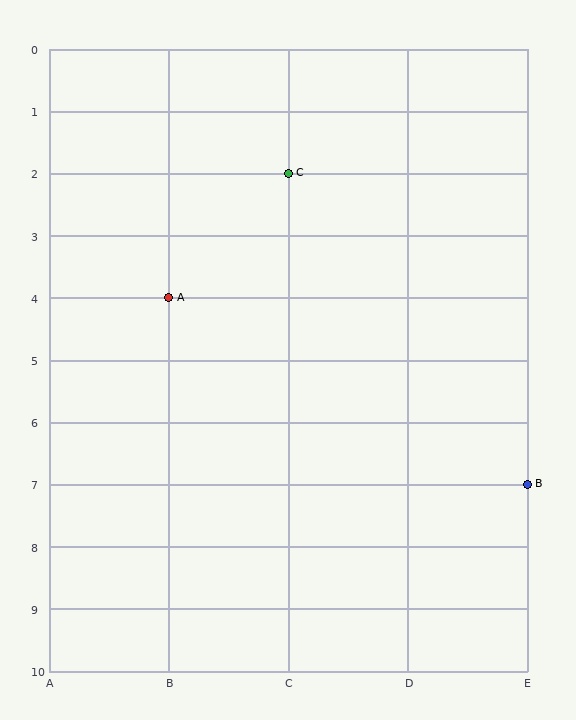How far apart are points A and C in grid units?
Points A and C are 1 column and 2 rows apart (about 2.2 grid units diagonally).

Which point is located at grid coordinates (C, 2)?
Point C is at (C, 2).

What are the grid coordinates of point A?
Point A is at grid coordinates (B, 4).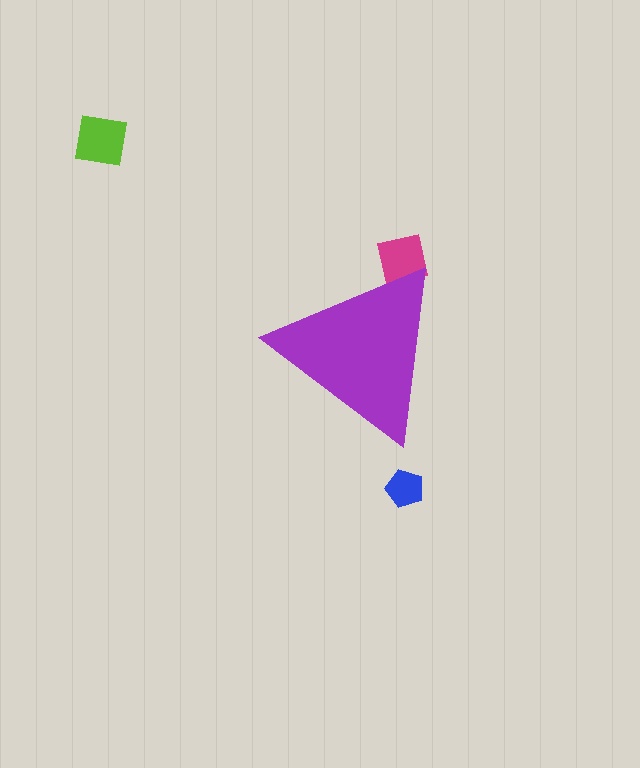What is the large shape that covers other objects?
A purple triangle.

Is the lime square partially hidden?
No, the lime square is fully visible.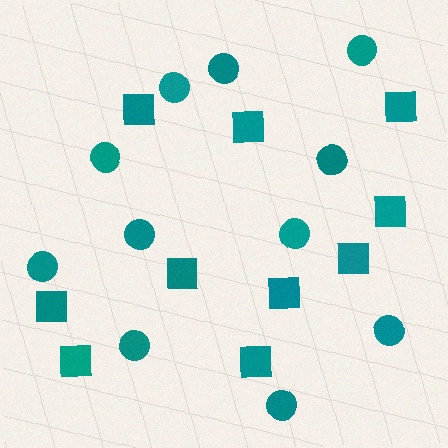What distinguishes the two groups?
There are 2 groups: one group of squares (10) and one group of circles (11).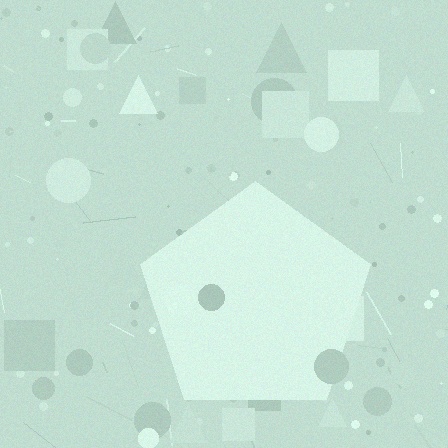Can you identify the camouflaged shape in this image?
The camouflaged shape is a pentagon.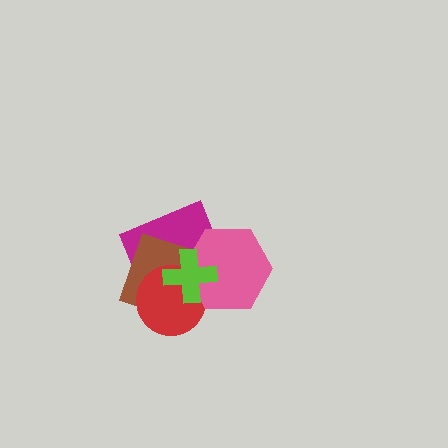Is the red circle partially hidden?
Yes, it is partially covered by another shape.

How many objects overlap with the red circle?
4 objects overlap with the red circle.